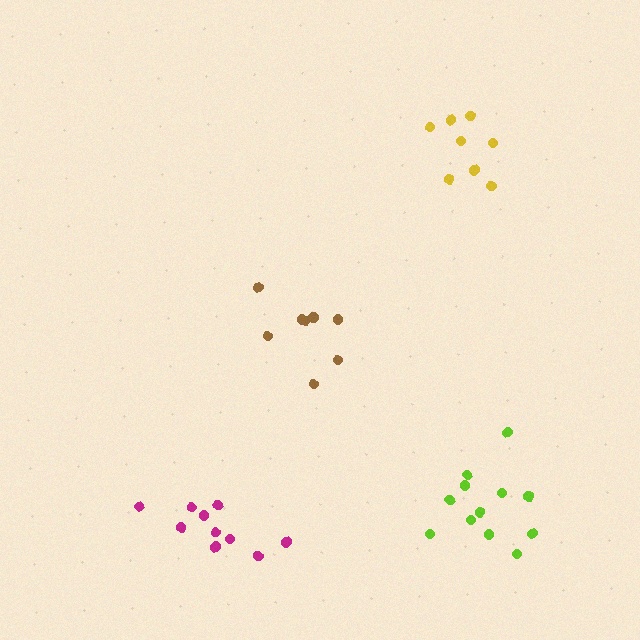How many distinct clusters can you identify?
There are 4 distinct clusters.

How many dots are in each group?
Group 1: 8 dots, Group 2: 8 dots, Group 3: 12 dots, Group 4: 10 dots (38 total).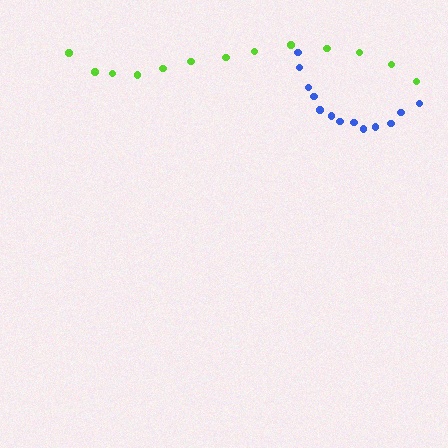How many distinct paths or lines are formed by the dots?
There are 2 distinct paths.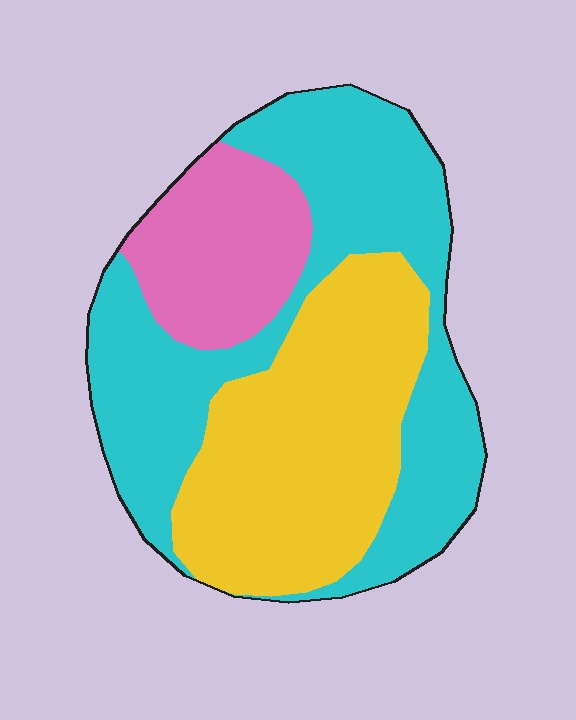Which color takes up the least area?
Pink, at roughly 15%.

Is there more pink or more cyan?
Cyan.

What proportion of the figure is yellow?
Yellow covers 36% of the figure.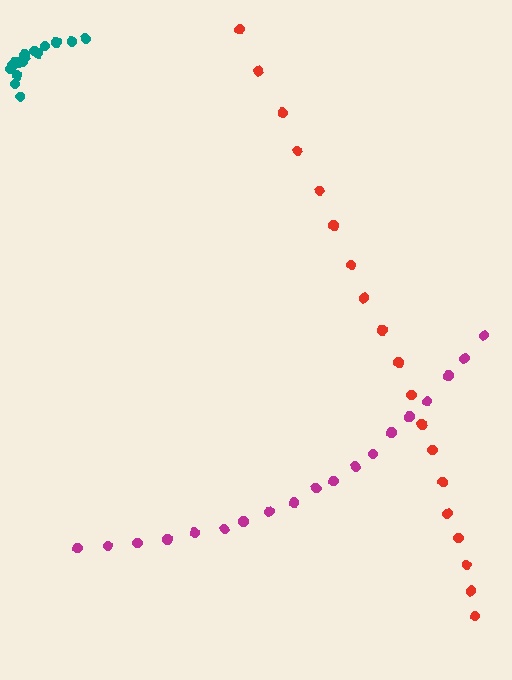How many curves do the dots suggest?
There are 3 distinct paths.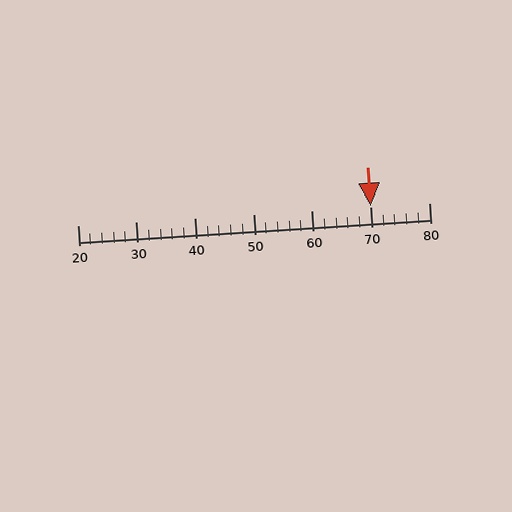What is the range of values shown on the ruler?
The ruler shows values from 20 to 80.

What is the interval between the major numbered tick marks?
The major tick marks are spaced 10 units apart.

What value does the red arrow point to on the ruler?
The red arrow points to approximately 70.